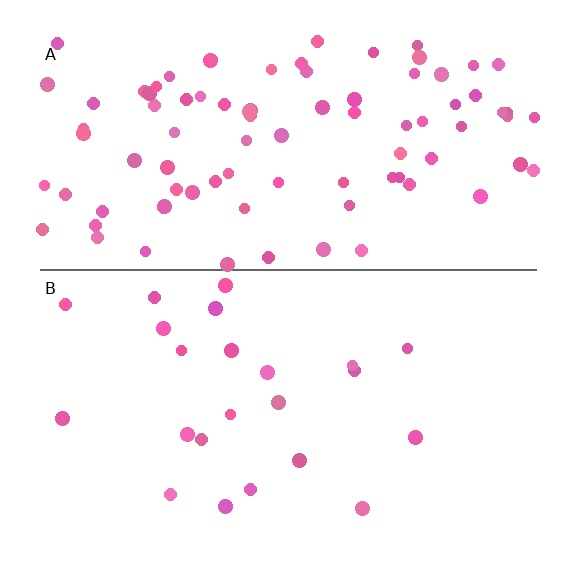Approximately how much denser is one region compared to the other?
Approximately 4.0× — region A over region B.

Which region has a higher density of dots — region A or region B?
A (the top).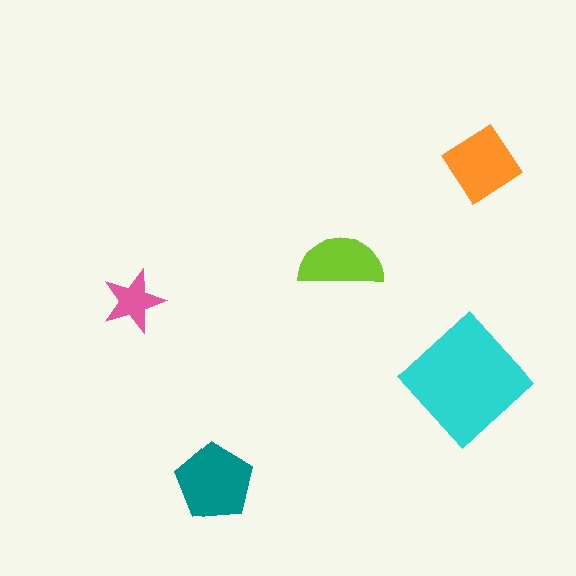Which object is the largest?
The cyan diamond.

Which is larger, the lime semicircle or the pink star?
The lime semicircle.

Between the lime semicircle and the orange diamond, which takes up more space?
The orange diamond.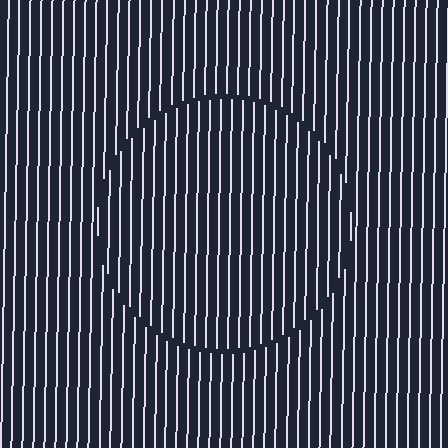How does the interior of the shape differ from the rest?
The interior of the shape contains the same grating, shifted by half a period — the contour is defined by the phase discontinuity where line-ends from the inner and outer gratings abut.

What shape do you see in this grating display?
An illusory circle. The interior of the shape contains the same grating, shifted by half a period — the contour is defined by the phase discontinuity where line-ends from the inner and outer gratings abut.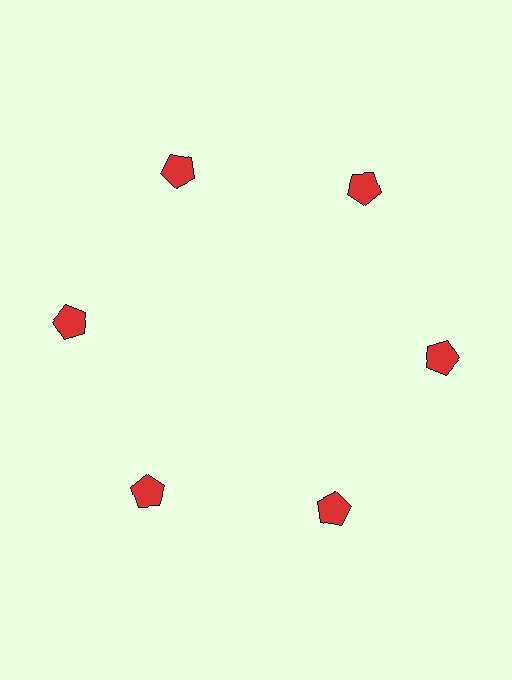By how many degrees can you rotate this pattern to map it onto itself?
The pattern maps onto itself every 60 degrees of rotation.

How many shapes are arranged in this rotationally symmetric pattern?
There are 6 shapes, arranged in 6 groups of 1.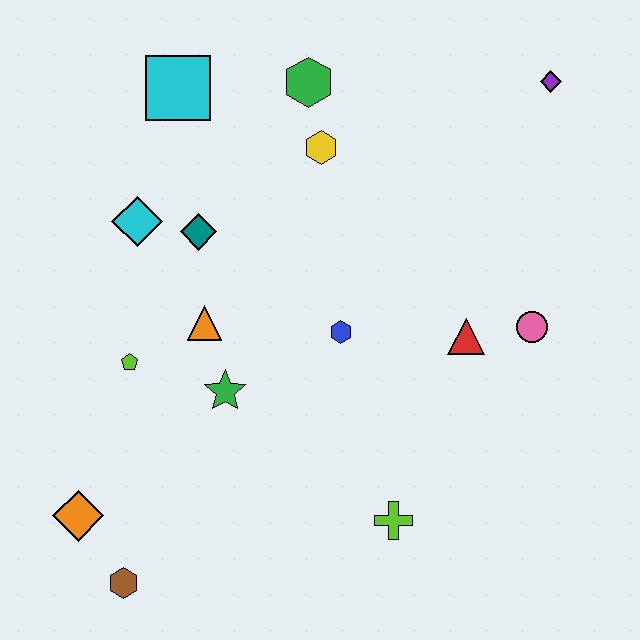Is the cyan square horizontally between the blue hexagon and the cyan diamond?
Yes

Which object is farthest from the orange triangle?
The purple diamond is farthest from the orange triangle.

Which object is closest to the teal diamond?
The cyan diamond is closest to the teal diamond.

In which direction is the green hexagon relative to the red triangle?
The green hexagon is above the red triangle.